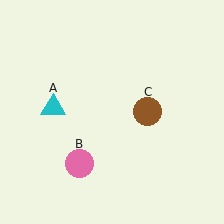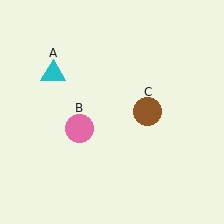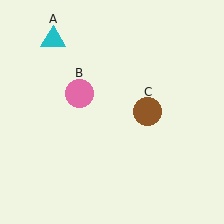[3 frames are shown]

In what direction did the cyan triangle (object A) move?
The cyan triangle (object A) moved up.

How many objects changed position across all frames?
2 objects changed position: cyan triangle (object A), pink circle (object B).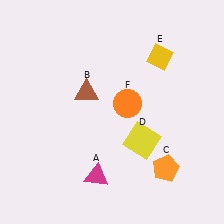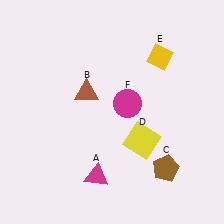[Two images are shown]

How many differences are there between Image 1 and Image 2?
There are 2 differences between the two images.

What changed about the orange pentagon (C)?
In Image 1, C is orange. In Image 2, it changed to brown.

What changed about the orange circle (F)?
In Image 1, F is orange. In Image 2, it changed to magenta.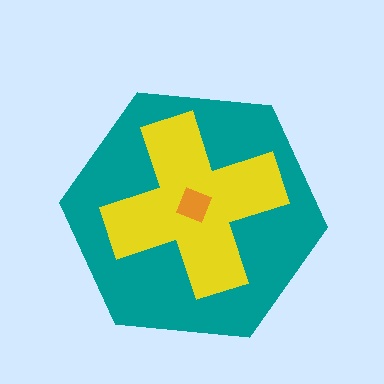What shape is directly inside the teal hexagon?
The yellow cross.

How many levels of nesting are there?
3.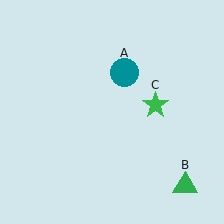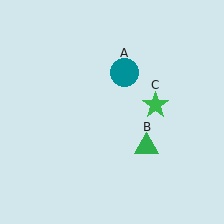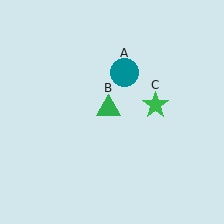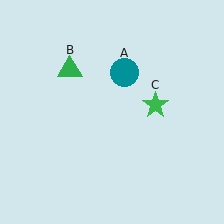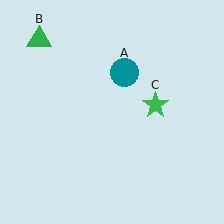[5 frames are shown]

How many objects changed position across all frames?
1 object changed position: green triangle (object B).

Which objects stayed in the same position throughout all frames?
Teal circle (object A) and green star (object C) remained stationary.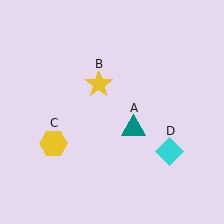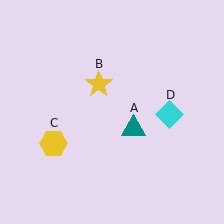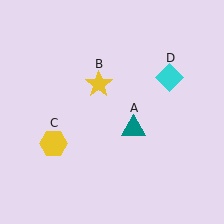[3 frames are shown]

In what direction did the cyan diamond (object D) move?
The cyan diamond (object D) moved up.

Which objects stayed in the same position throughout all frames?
Teal triangle (object A) and yellow star (object B) and yellow hexagon (object C) remained stationary.